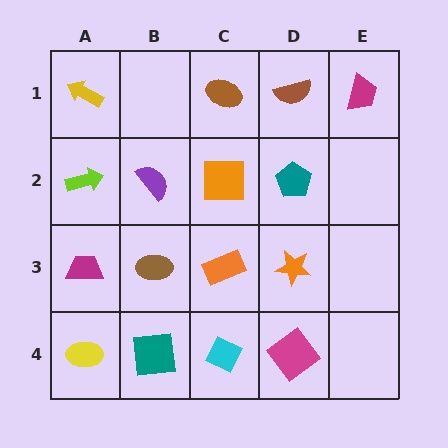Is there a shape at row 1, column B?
No, that cell is empty.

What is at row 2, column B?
A purple semicircle.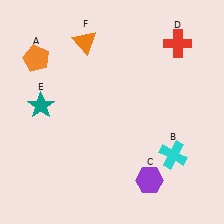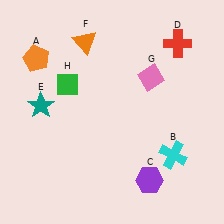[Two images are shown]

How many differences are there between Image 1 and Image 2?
There are 2 differences between the two images.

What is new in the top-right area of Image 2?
A pink diamond (G) was added in the top-right area of Image 2.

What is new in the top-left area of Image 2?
A green diamond (H) was added in the top-left area of Image 2.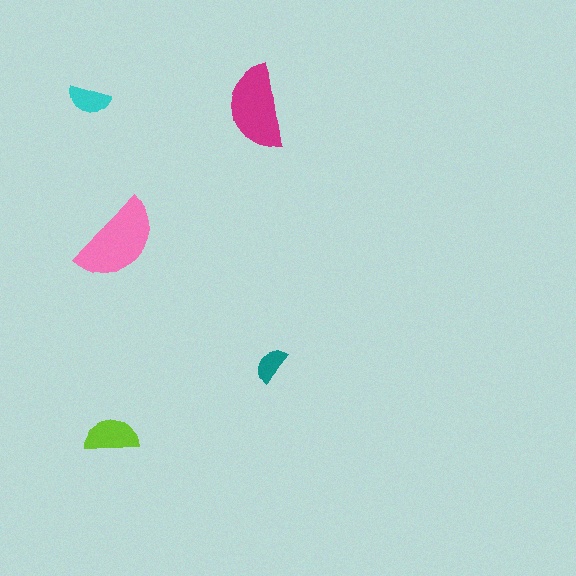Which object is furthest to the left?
The cyan semicircle is leftmost.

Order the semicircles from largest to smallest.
the pink one, the magenta one, the lime one, the cyan one, the teal one.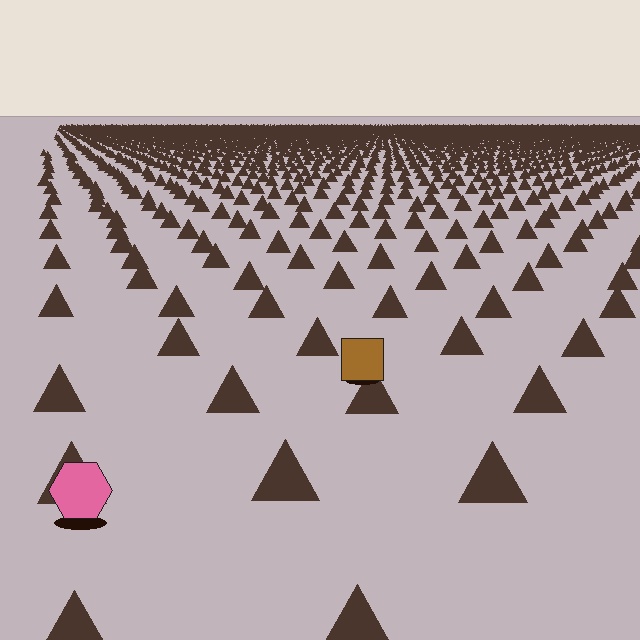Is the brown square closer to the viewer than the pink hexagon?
No. The pink hexagon is closer — you can tell from the texture gradient: the ground texture is coarser near it.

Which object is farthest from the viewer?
The brown square is farthest from the viewer. It appears smaller and the ground texture around it is denser.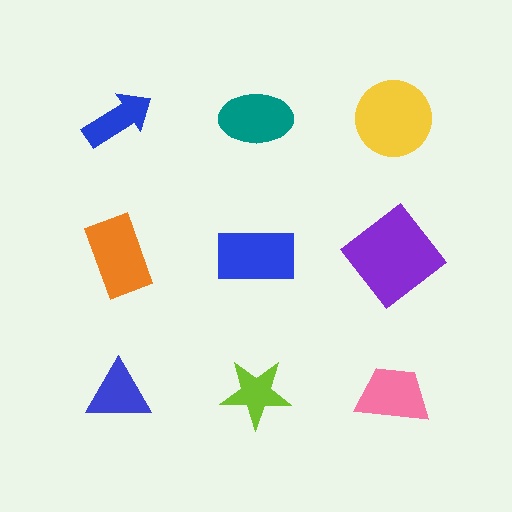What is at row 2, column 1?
An orange rectangle.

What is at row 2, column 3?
A purple diamond.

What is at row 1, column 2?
A teal ellipse.